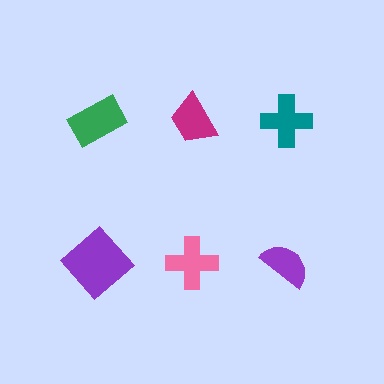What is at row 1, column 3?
A teal cross.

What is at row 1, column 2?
A magenta trapezoid.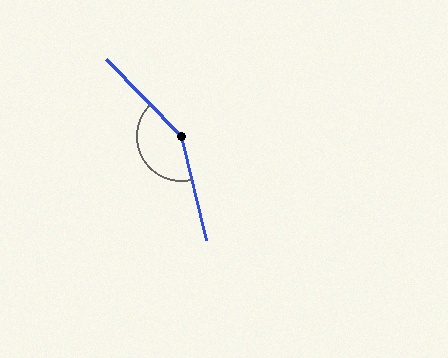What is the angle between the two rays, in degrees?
Approximately 149 degrees.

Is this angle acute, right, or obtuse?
It is obtuse.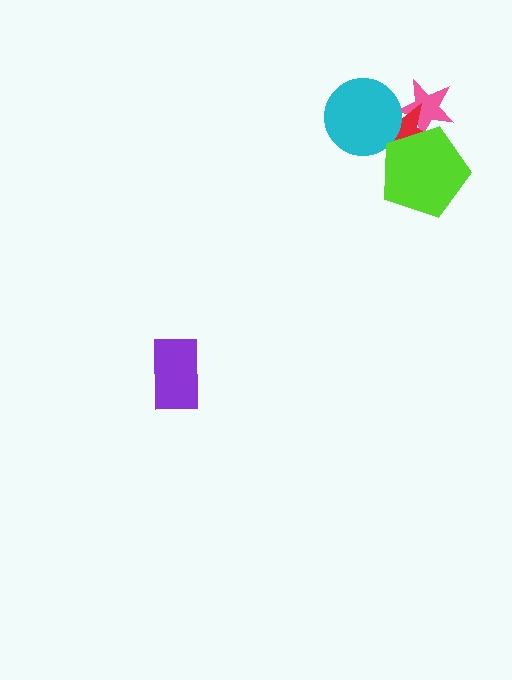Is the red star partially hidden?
Yes, it is partially covered by another shape.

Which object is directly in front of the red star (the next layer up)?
The cyan circle is directly in front of the red star.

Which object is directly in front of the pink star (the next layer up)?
The red star is directly in front of the pink star.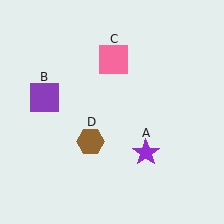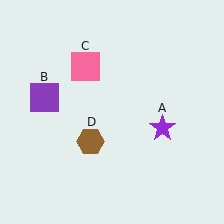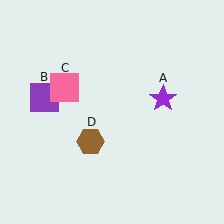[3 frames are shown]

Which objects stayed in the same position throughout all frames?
Purple square (object B) and brown hexagon (object D) remained stationary.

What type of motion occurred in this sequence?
The purple star (object A), pink square (object C) rotated counterclockwise around the center of the scene.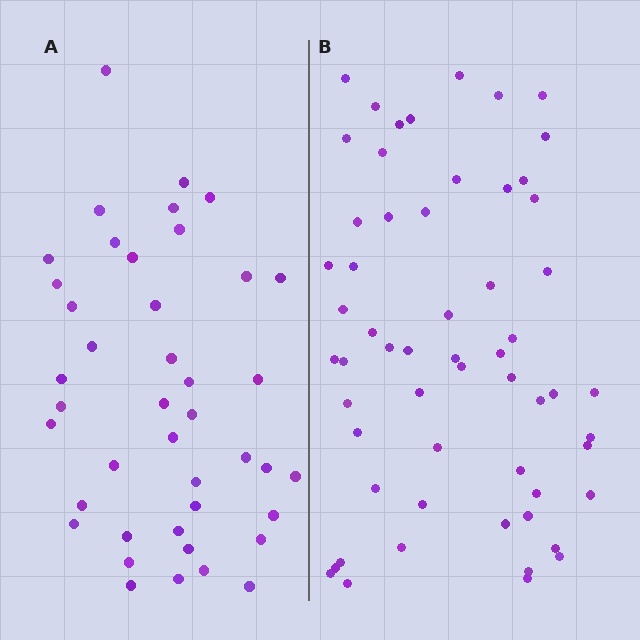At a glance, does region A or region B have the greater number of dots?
Region B (the right region) has more dots.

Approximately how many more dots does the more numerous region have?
Region B has approximately 15 more dots than region A.